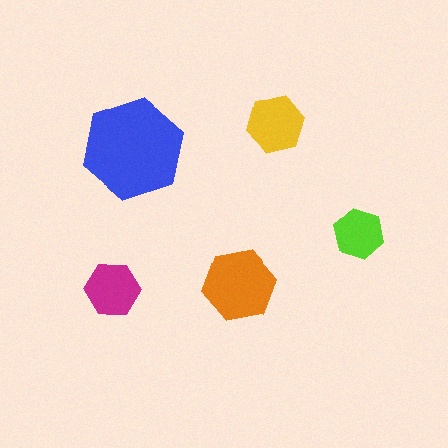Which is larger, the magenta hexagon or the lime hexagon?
The magenta one.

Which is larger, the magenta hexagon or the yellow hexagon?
The yellow one.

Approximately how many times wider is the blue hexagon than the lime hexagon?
About 2 times wider.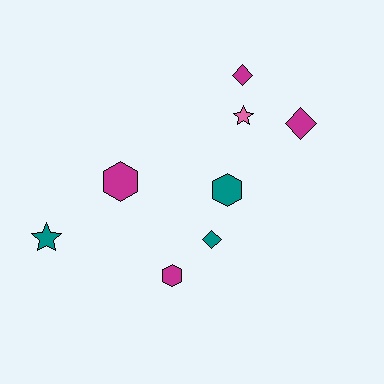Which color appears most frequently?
Magenta, with 4 objects.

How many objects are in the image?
There are 8 objects.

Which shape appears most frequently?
Hexagon, with 3 objects.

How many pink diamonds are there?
There are no pink diamonds.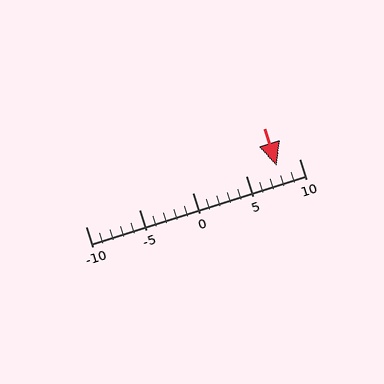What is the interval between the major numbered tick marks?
The major tick marks are spaced 5 units apart.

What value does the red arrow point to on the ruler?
The red arrow points to approximately 8.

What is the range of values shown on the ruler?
The ruler shows values from -10 to 10.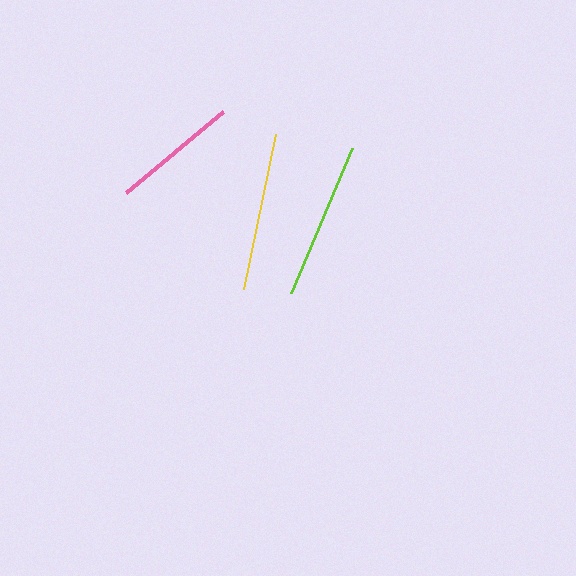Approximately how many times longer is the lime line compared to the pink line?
The lime line is approximately 1.3 times the length of the pink line.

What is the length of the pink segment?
The pink segment is approximately 125 pixels long.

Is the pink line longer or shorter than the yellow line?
The yellow line is longer than the pink line.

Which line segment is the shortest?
The pink line is the shortest at approximately 125 pixels.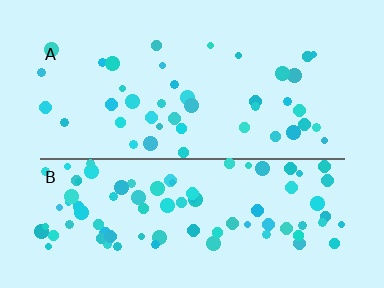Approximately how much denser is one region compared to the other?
Approximately 2.2× — region B over region A.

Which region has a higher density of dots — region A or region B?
B (the bottom).